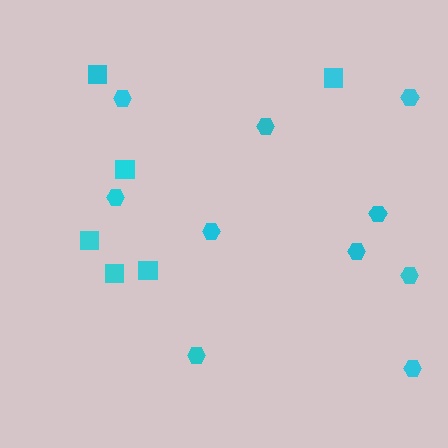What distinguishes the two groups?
There are 2 groups: one group of hexagons (10) and one group of squares (6).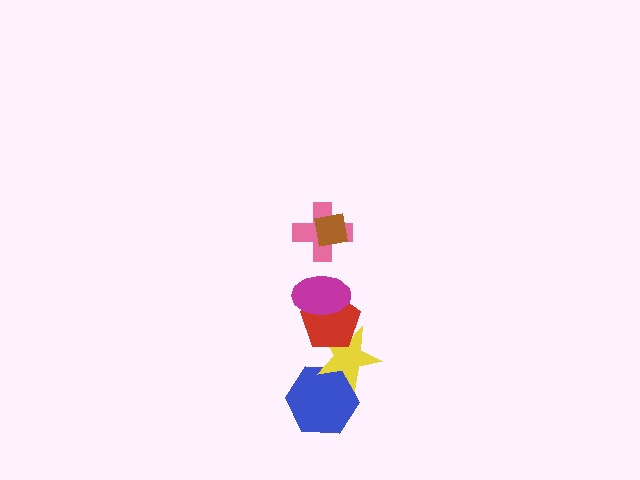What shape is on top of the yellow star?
The red pentagon is on top of the yellow star.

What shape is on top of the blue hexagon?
The yellow star is on top of the blue hexagon.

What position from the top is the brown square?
The brown square is 1st from the top.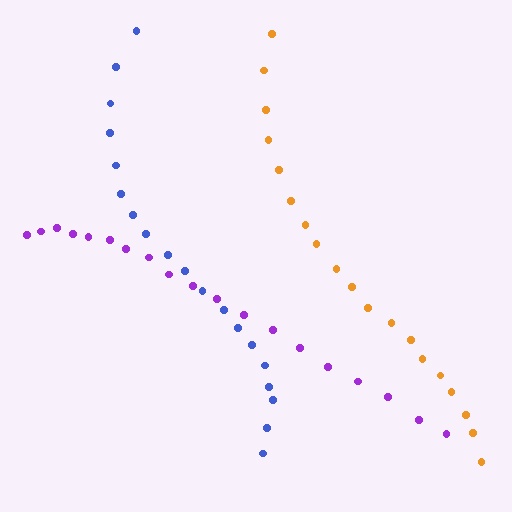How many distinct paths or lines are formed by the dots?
There are 3 distinct paths.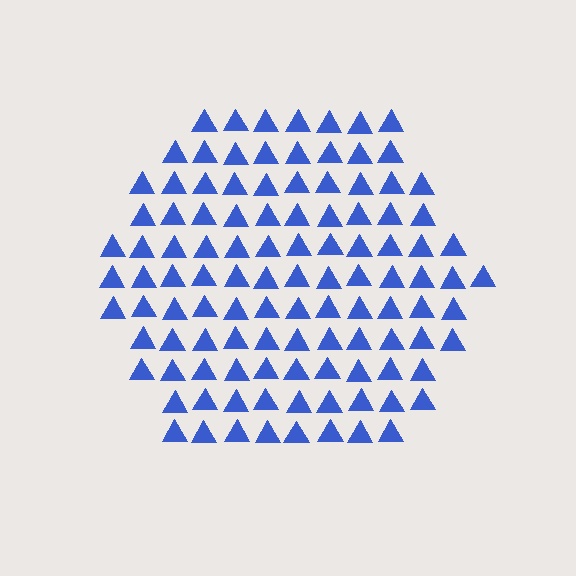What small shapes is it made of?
It is made of small triangles.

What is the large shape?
The large shape is a hexagon.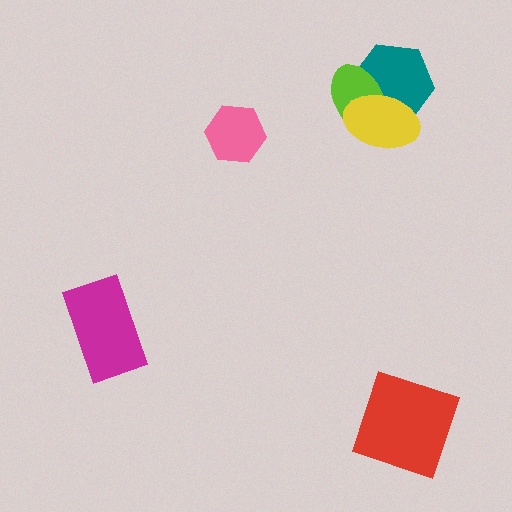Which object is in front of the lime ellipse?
The yellow ellipse is in front of the lime ellipse.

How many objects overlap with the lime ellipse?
2 objects overlap with the lime ellipse.